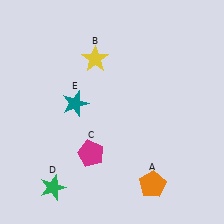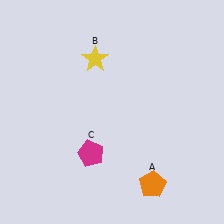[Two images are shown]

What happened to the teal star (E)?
The teal star (E) was removed in Image 2. It was in the top-left area of Image 1.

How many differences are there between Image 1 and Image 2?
There are 2 differences between the two images.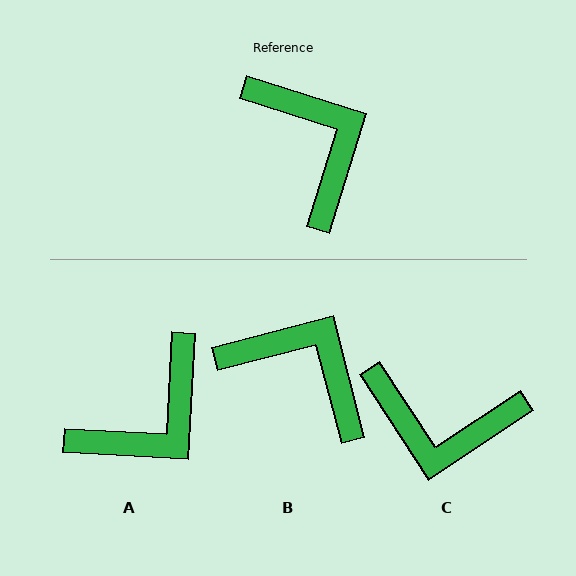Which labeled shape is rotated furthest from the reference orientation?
C, about 129 degrees away.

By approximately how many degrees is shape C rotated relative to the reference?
Approximately 129 degrees clockwise.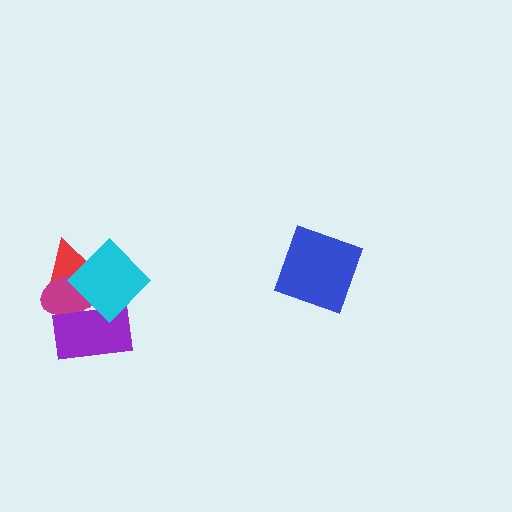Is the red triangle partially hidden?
Yes, it is partially covered by another shape.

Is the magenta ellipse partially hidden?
Yes, it is partially covered by another shape.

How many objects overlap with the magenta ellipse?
3 objects overlap with the magenta ellipse.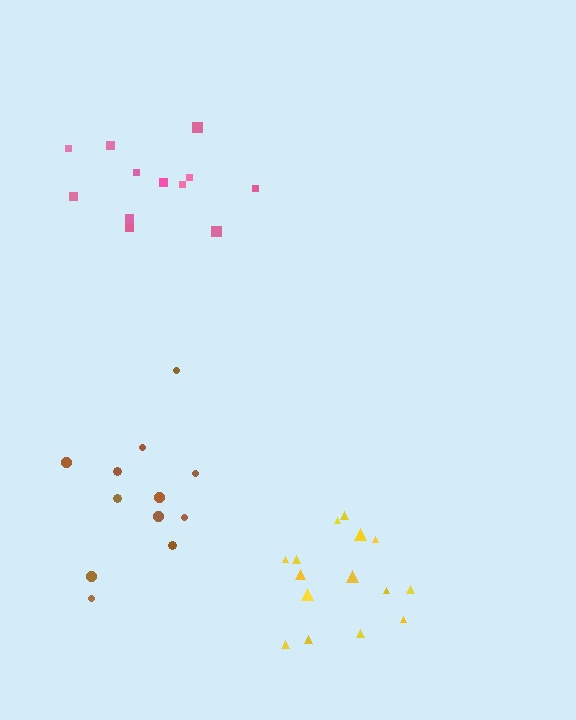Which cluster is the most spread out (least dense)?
Pink.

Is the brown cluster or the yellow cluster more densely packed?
Yellow.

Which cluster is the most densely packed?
Yellow.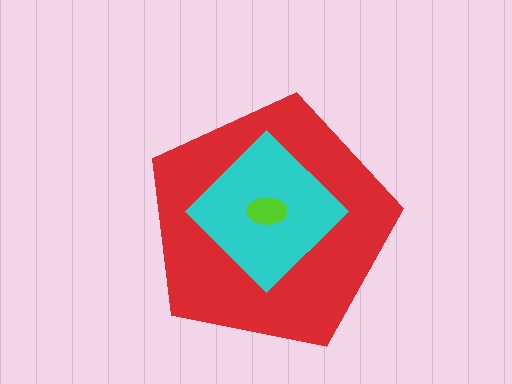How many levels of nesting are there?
3.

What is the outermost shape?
The red pentagon.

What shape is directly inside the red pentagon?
The cyan diamond.